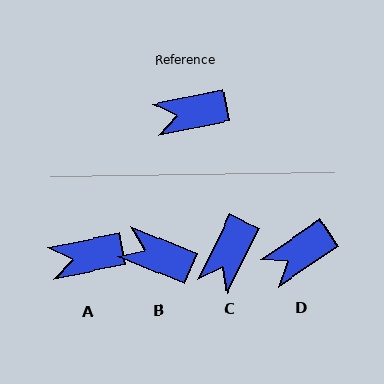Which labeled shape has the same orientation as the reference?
A.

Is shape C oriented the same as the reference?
No, it is off by about 53 degrees.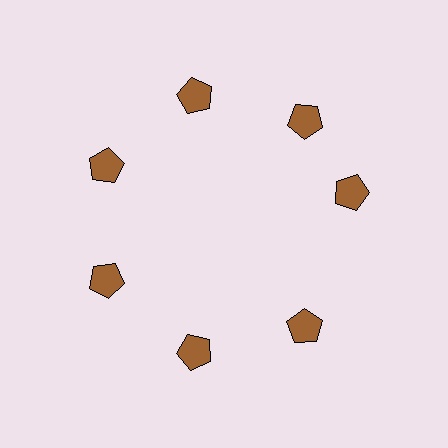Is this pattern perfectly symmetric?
No. The 7 brown pentagons are arranged in a ring, but one element near the 3 o'clock position is rotated out of alignment along the ring, breaking the 7-fold rotational symmetry.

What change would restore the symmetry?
The symmetry would be restored by rotating it back into even spacing with its neighbors so that all 7 pentagons sit at equal angles and equal distance from the center.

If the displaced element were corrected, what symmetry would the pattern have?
It would have 7-fold rotational symmetry — the pattern would map onto itself every 51 degrees.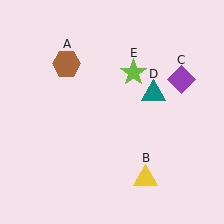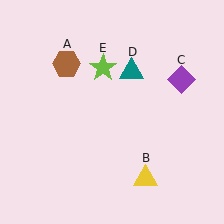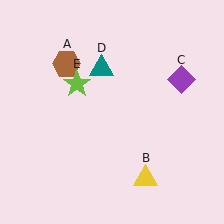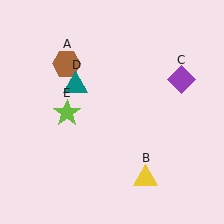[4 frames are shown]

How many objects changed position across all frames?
2 objects changed position: teal triangle (object D), lime star (object E).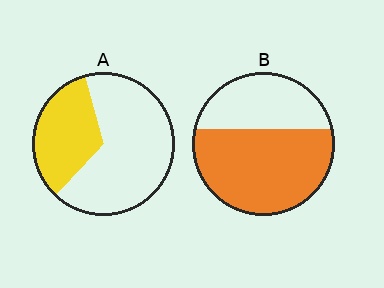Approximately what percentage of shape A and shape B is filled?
A is approximately 35% and B is approximately 65%.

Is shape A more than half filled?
No.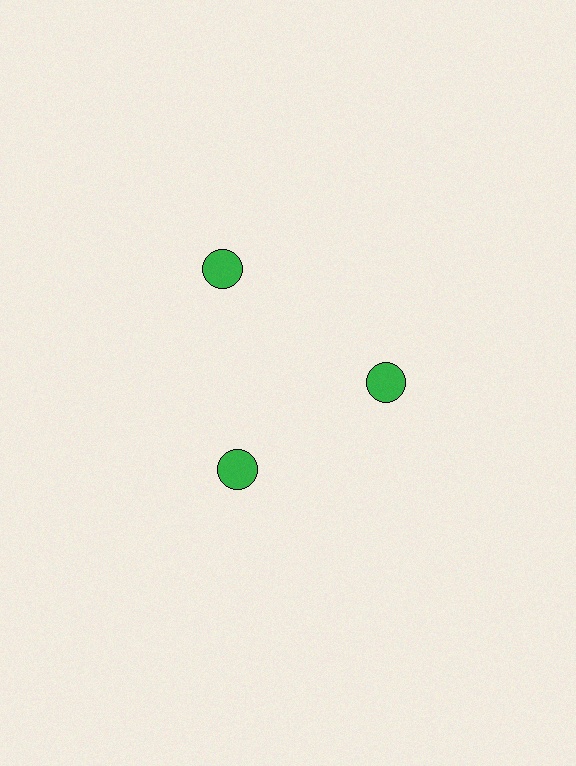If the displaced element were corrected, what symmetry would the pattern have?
It would have 3-fold rotational symmetry — the pattern would map onto itself every 120 degrees.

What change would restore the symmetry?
The symmetry would be restored by moving it inward, back onto the ring so that all 3 circles sit at equal angles and equal distance from the center.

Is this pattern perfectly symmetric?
No. The 3 green circles are arranged in a ring, but one element near the 11 o'clock position is pushed outward from the center, breaking the 3-fold rotational symmetry.